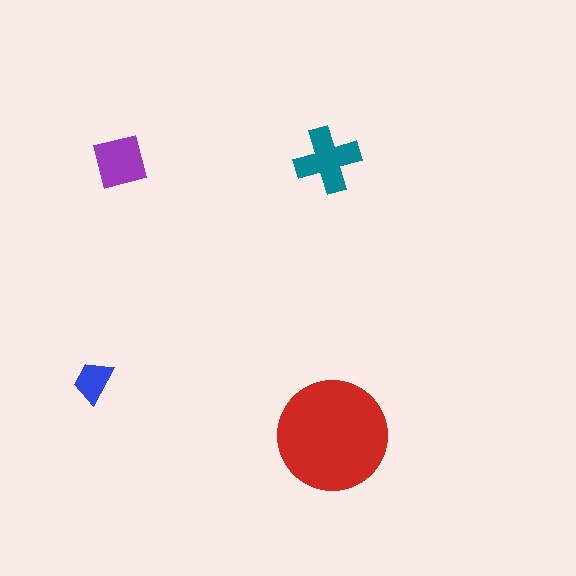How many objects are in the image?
There are 4 objects in the image.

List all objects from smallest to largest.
The blue trapezoid, the purple square, the teal cross, the red circle.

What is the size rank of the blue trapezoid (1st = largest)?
4th.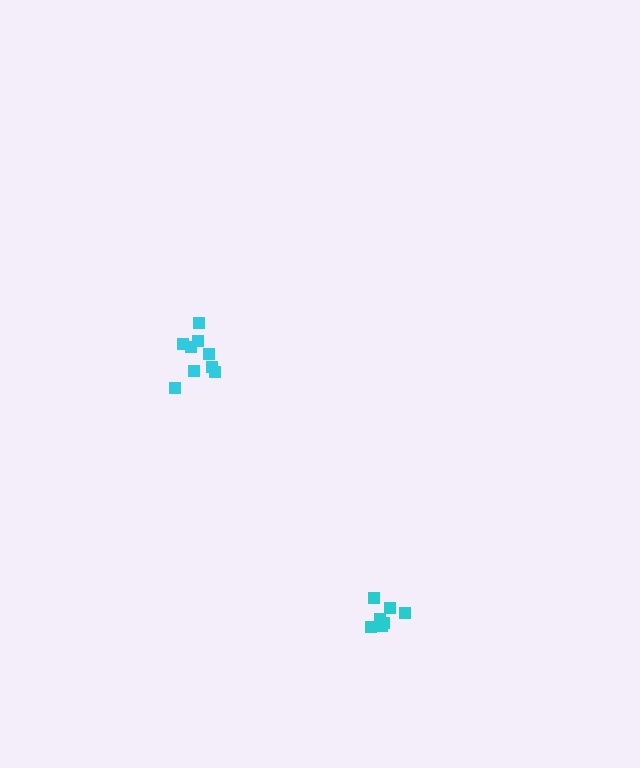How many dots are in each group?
Group 1: 9 dots, Group 2: 7 dots (16 total).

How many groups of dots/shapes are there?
There are 2 groups.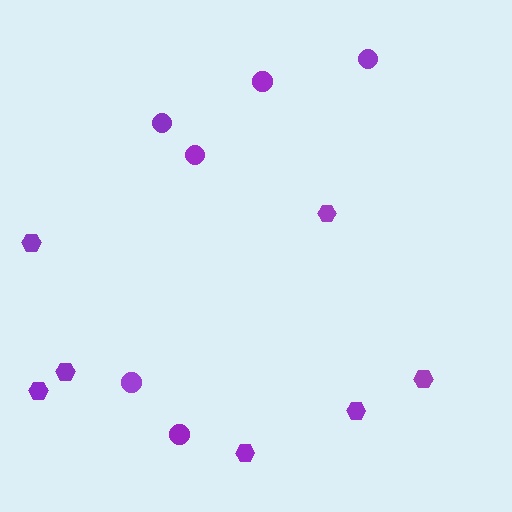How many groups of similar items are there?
There are 2 groups: one group of circles (6) and one group of hexagons (7).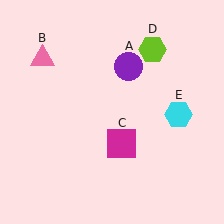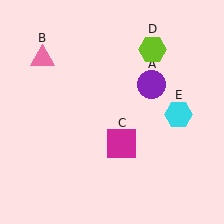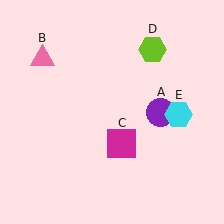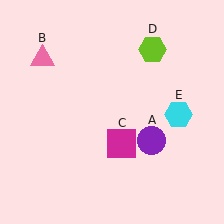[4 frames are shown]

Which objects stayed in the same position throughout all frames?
Pink triangle (object B) and magenta square (object C) and lime hexagon (object D) and cyan hexagon (object E) remained stationary.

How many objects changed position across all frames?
1 object changed position: purple circle (object A).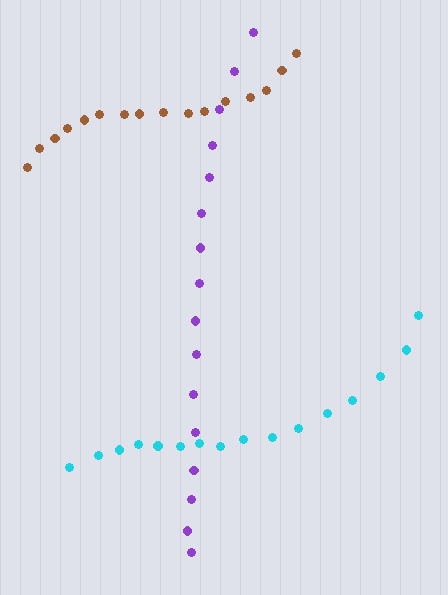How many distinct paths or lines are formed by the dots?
There are 3 distinct paths.